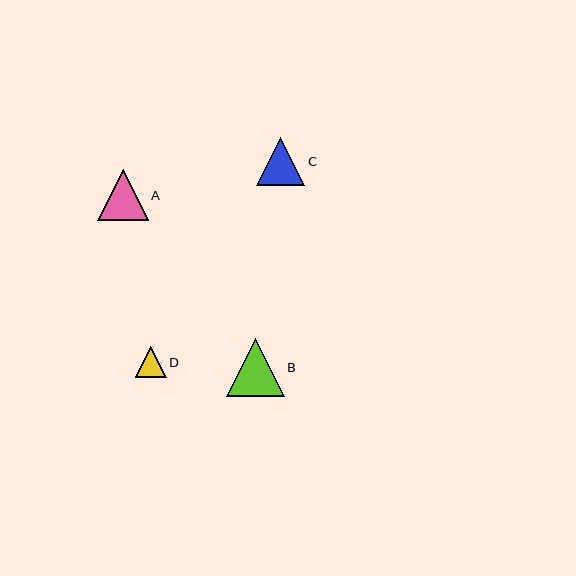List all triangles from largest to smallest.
From largest to smallest: B, A, C, D.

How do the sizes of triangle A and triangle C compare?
Triangle A and triangle C are approximately the same size.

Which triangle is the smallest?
Triangle D is the smallest with a size of approximately 31 pixels.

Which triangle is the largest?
Triangle B is the largest with a size of approximately 58 pixels.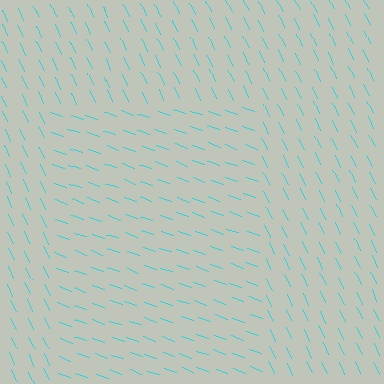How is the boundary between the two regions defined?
The boundary is defined purely by a change in line orientation (approximately 45 degrees difference). All lines are the same color and thickness.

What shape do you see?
I see a rectangle.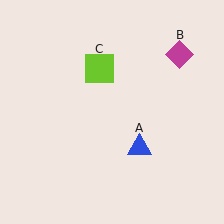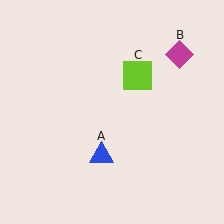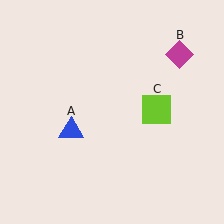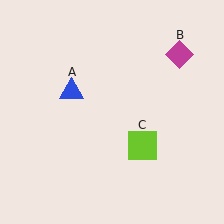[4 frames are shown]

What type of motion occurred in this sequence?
The blue triangle (object A), lime square (object C) rotated clockwise around the center of the scene.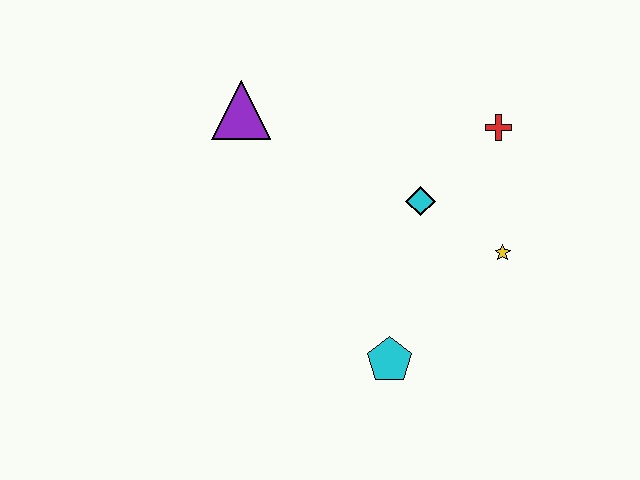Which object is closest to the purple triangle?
The cyan diamond is closest to the purple triangle.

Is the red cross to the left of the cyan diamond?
No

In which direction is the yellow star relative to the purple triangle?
The yellow star is to the right of the purple triangle.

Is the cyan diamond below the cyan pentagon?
No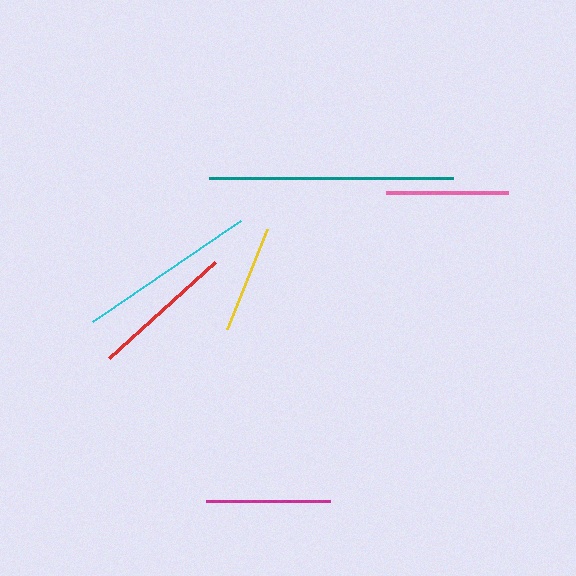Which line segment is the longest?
The teal line is the longest at approximately 244 pixels.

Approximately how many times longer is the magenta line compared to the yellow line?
The magenta line is approximately 1.2 times the length of the yellow line.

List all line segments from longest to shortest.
From longest to shortest: teal, cyan, red, magenta, pink, yellow.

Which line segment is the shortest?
The yellow line is the shortest at approximately 108 pixels.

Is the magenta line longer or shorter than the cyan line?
The cyan line is longer than the magenta line.